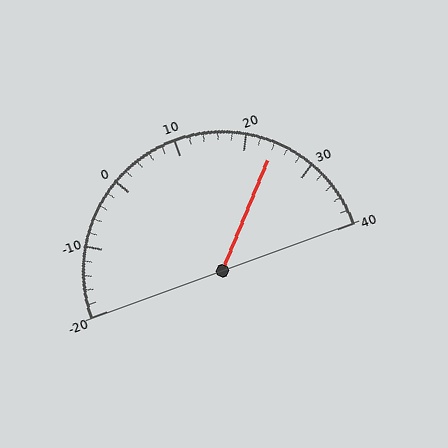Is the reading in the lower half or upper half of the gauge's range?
The reading is in the upper half of the range (-20 to 40).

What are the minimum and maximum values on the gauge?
The gauge ranges from -20 to 40.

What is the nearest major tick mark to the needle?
The nearest major tick mark is 20.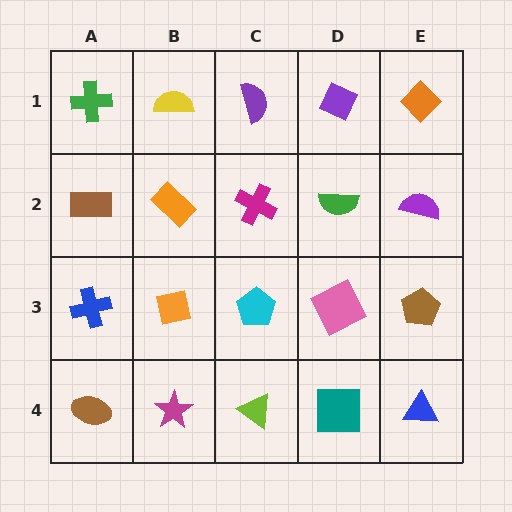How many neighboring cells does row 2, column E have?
3.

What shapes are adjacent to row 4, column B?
An orange square (row 3, column B), a brown ellipse (row 4, column A), a lime triangle (row 4, column C).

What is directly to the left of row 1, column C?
A yellow semicircle.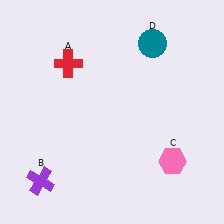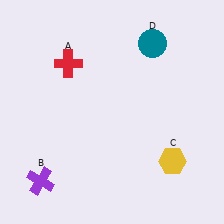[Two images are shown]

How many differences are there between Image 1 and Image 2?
There is 1 difference between the two images.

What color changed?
The hexagon (C) changed from pink in Image 1 to yellow in Image 2.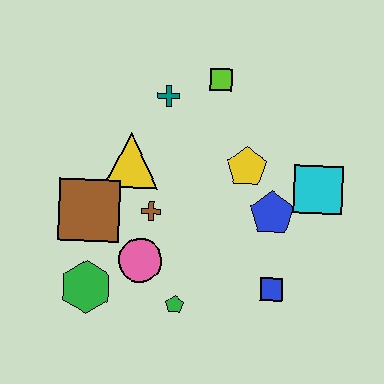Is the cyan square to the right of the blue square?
Yes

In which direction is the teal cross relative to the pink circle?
The teal cross is above the pink circle.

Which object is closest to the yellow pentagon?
The blue pentagon is closest to the yellow pentagon.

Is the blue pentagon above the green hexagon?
Yes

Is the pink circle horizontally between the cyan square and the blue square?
No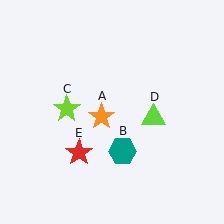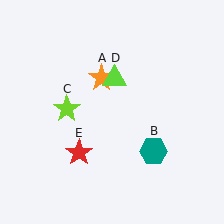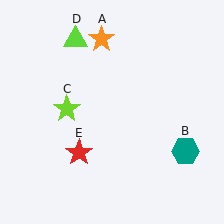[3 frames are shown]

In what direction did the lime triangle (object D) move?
The lime triangle (object D) moved up and to the left.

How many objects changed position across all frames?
3 objects changed position: orange star (object A), teal hexagon (object B), lime triangle (object D).